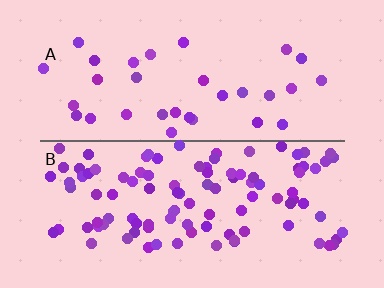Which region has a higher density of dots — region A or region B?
B (the bottom).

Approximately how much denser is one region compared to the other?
Approximately 3.1× — region B over region A.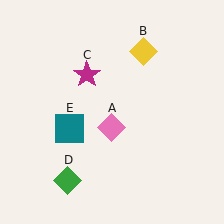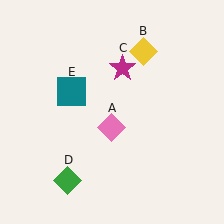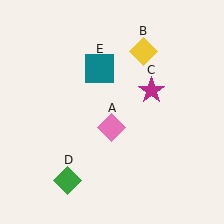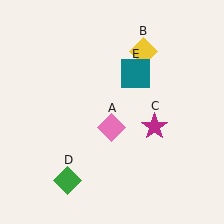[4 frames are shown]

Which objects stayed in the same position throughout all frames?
Pink diamond (object A) and yellow diamond (object B) and green diamond (object D) remained stationary.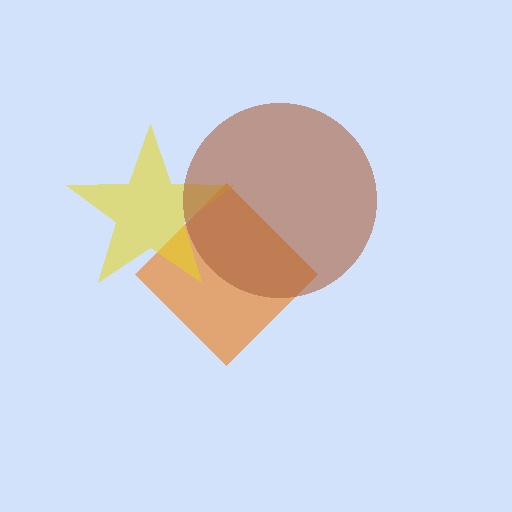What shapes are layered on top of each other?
The layered shapes are: an orange diamond, a yellow star, a brown circle.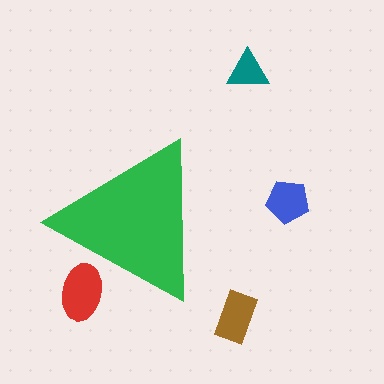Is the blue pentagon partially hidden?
No, the blue pentagon is fully visible.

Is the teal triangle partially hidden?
No, the teal triangle is fully visible.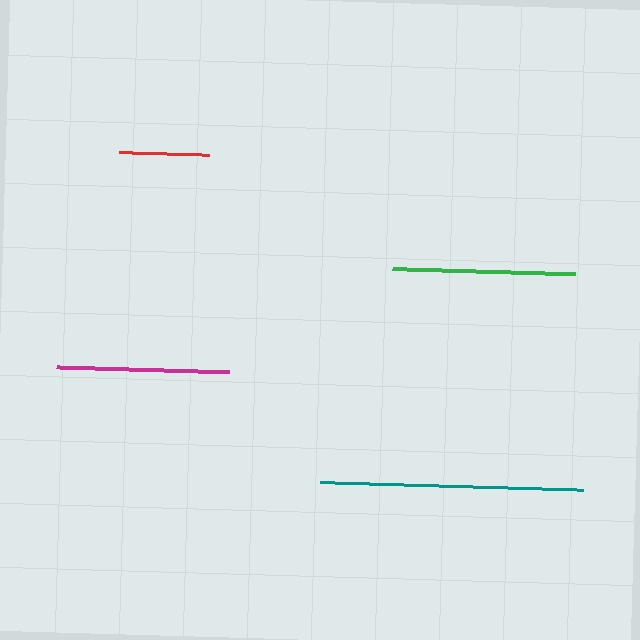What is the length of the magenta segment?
The magenta segment is approximately 173 pixels long.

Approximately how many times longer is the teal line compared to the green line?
The teal line is approximately 1.4 times the length of the green line.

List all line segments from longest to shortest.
From longest to shortest: teal, green, magenta, red.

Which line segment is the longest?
The teal line is the longest at approximately 263 pixels.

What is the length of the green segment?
The green segment is approximately 183 pixels long.